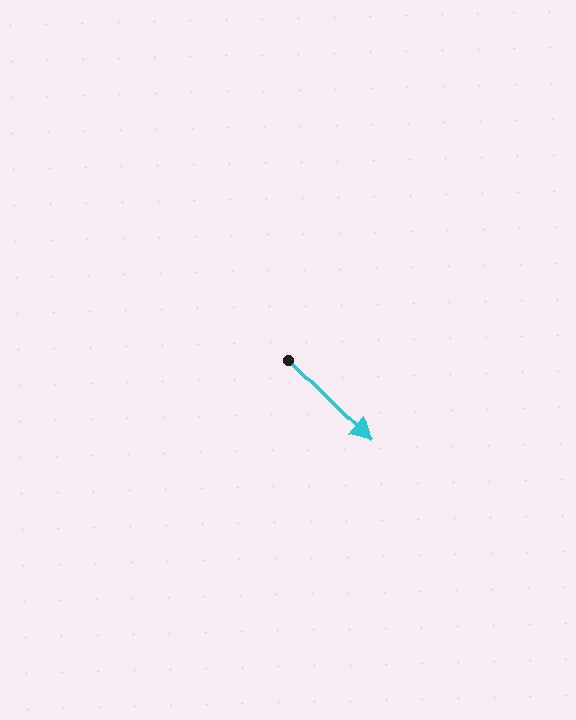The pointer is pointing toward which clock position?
Roughly 5 o'clock.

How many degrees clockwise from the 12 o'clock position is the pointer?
Approximately 135 degrees.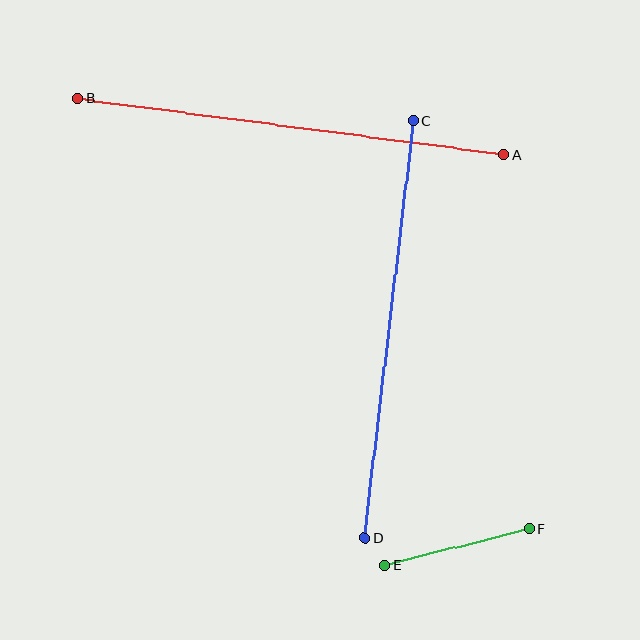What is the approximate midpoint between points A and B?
The midpoint is at approximately (291, 127) pixels.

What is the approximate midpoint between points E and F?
The midpoint is at approximately (457, 547) pixels.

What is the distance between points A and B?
The distance is approximately 429 pixels.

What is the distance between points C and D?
The distance is approximately 420 pixels.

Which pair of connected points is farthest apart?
Points A and B are farthest apart.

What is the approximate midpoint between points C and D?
The midpoint is at approximately (389, 329) pixels.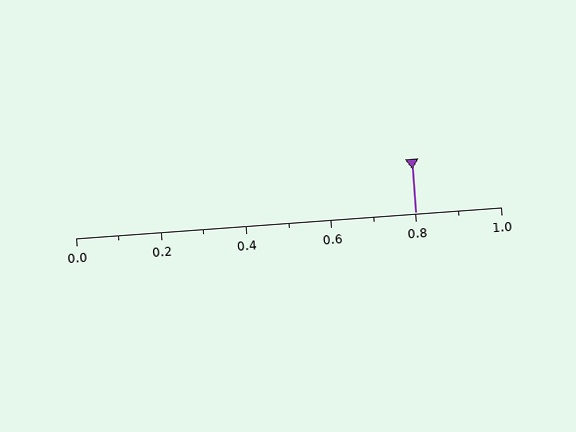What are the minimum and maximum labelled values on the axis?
The axis runs from 0.0 to 1.0.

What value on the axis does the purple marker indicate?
The marker indicates approximately 0.8.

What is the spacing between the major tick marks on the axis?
The major ticks are spaced 0.2 apart.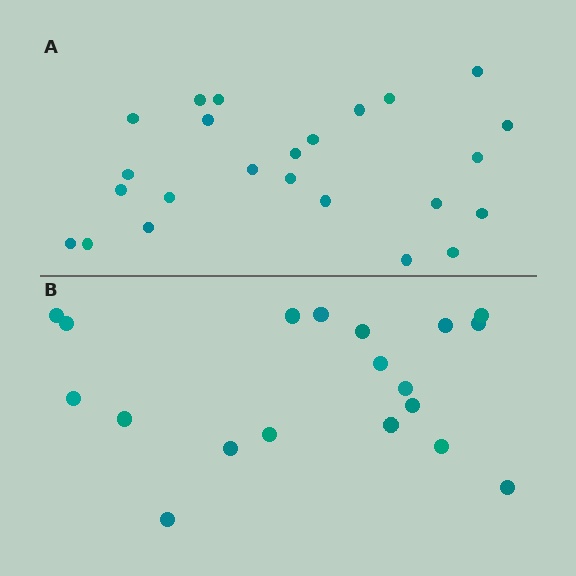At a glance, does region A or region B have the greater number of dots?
Region A (the top region) has more dots.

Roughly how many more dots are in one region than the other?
Region A has about 5 more dots than region B.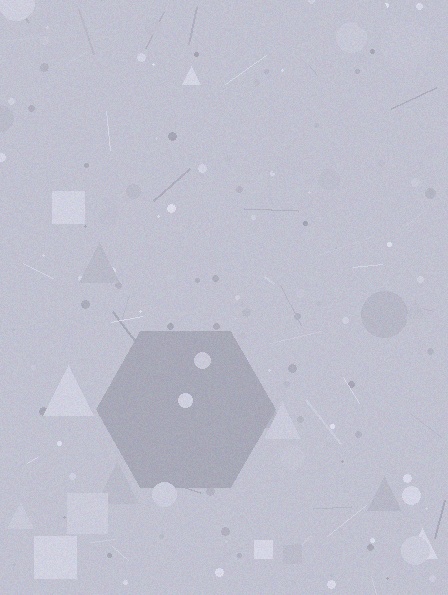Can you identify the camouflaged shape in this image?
The camouflaged shape is a hexagon.